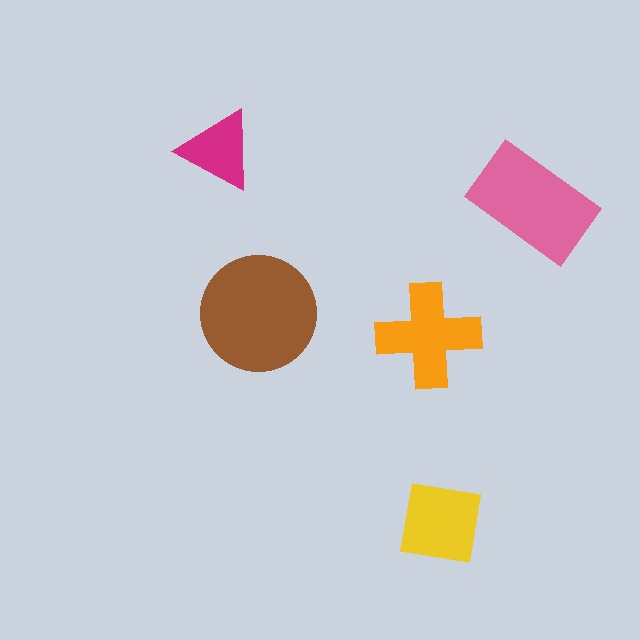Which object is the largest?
The brown circle.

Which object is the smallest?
The magenta triangle.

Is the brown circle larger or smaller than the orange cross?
Larger.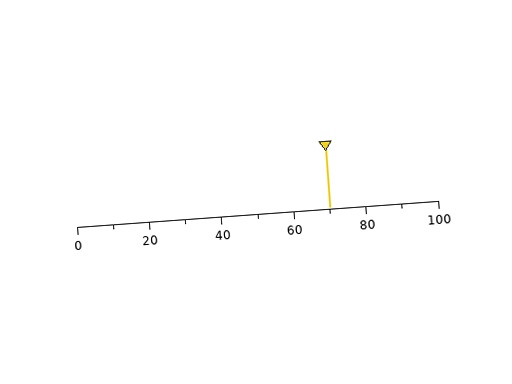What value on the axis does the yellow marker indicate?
The marker indicates approximately 70.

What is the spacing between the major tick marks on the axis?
The major ticks are spaced 20 apart.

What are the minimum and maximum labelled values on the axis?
The axis runs from 0 to 100.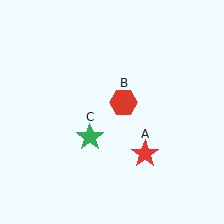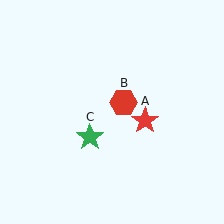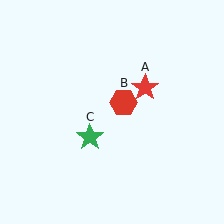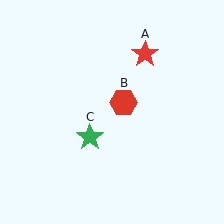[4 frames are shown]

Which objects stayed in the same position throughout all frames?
Red hexagon (object B) and green star (object C) remained stationary.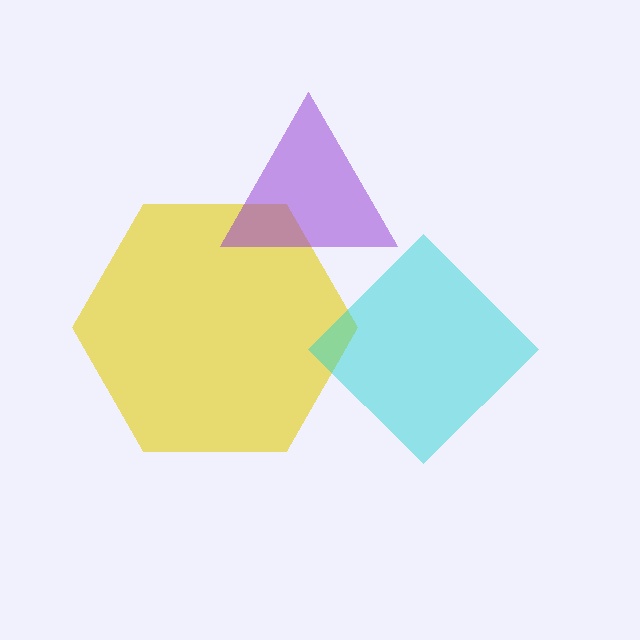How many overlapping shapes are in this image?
There are 3 overlapping shapes in the image.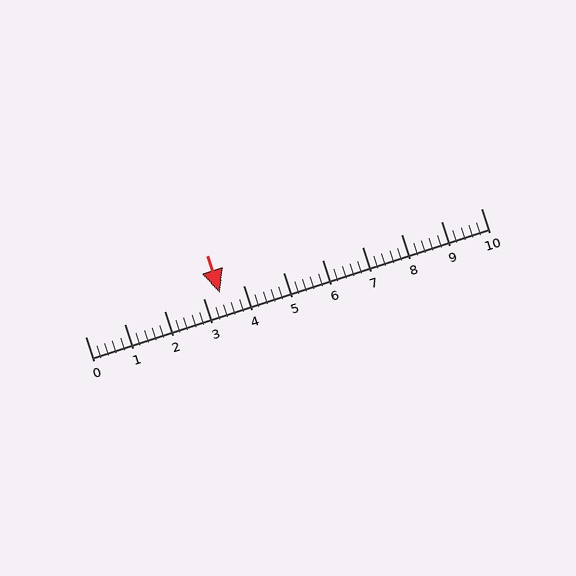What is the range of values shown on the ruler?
The ruler shows values from 0 to 10.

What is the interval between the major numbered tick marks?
The major tick marks are spaced 1 units apart.